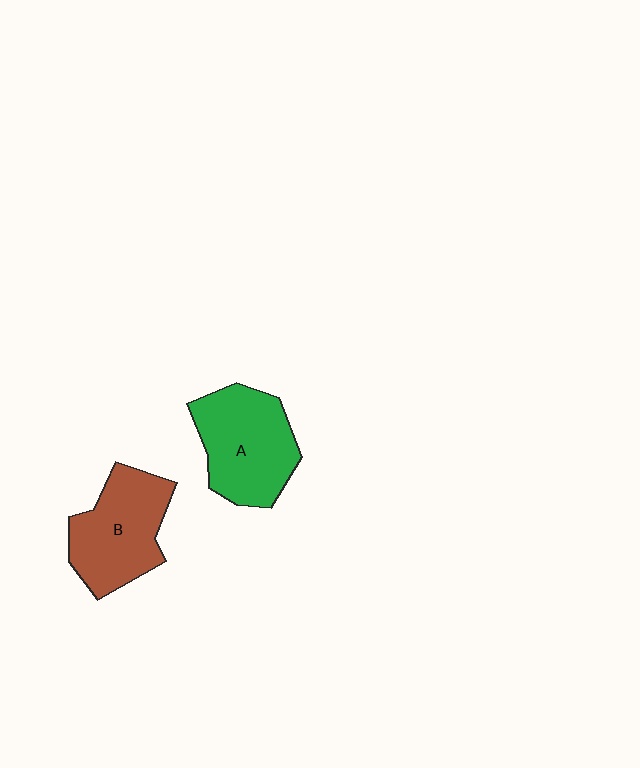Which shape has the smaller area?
Shape B (brown).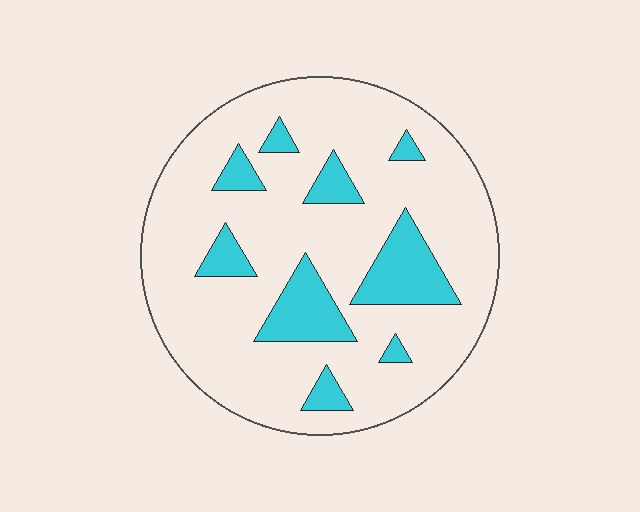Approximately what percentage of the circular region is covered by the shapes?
Approximately 20%.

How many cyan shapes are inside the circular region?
9.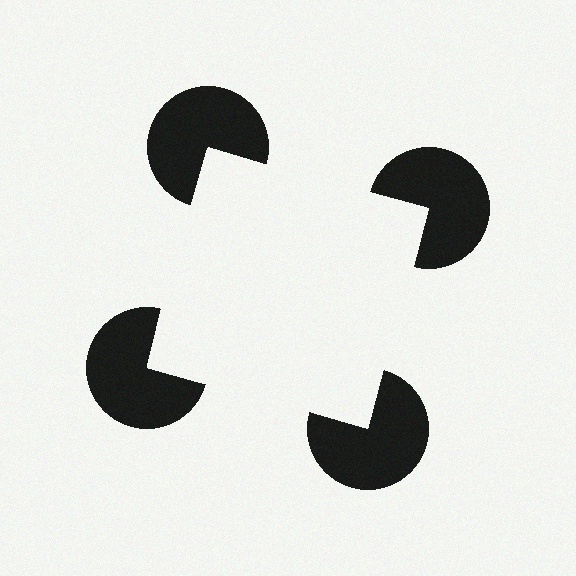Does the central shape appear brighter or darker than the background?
It typically appears slightly brighter than the background, even though no actual brightness change is drawn.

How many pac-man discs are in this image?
There are 4 — one at each vertex of the illusory square.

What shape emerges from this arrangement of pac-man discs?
An illusory square — its edges are inferred from the aligned wedge cuts in the pac-man discs, not physically drawn.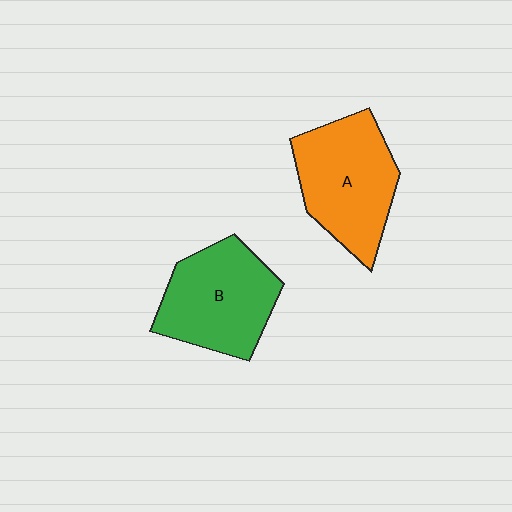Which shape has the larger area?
Shape A (orange).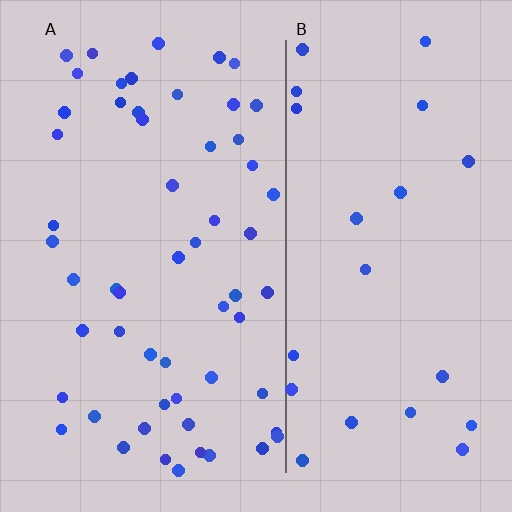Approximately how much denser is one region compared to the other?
Approximately 2.4× — region A over region B.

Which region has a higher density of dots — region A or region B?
A (the left).